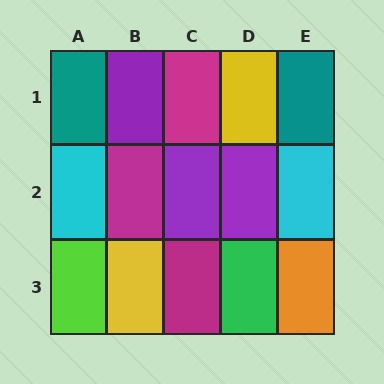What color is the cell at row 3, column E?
Orange.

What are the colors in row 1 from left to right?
Teal, purple, magenta, yellow, teal.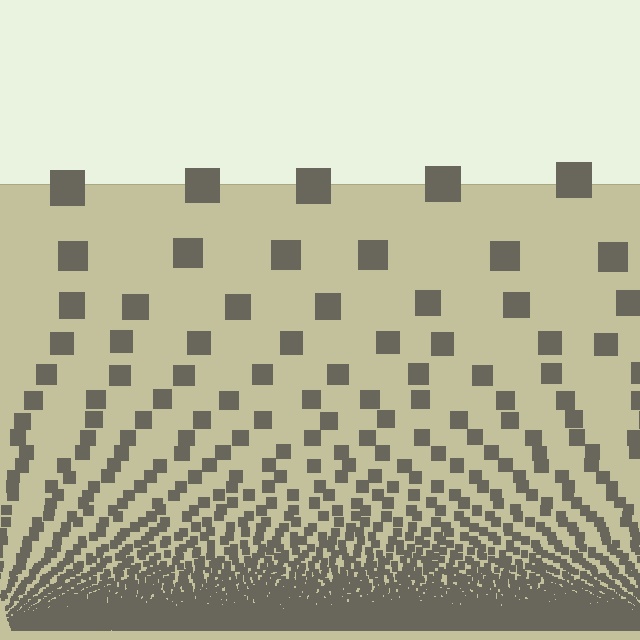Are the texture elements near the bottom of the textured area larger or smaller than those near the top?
Smaller. The gradient is inverted — elements near the bottom are smaller and denser.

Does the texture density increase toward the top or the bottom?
Density increases toward the bottom.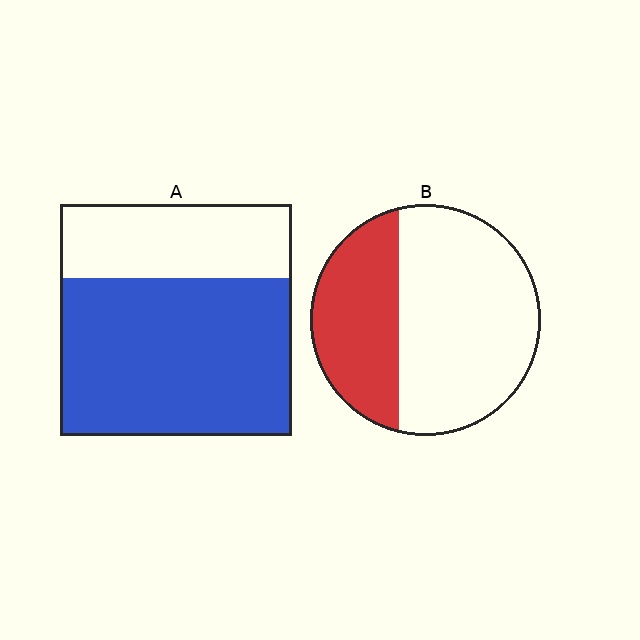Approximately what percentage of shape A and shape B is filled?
A is approximately 70% and B is approximately 35%.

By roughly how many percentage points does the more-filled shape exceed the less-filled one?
By roughly 35 percentage points (A over B).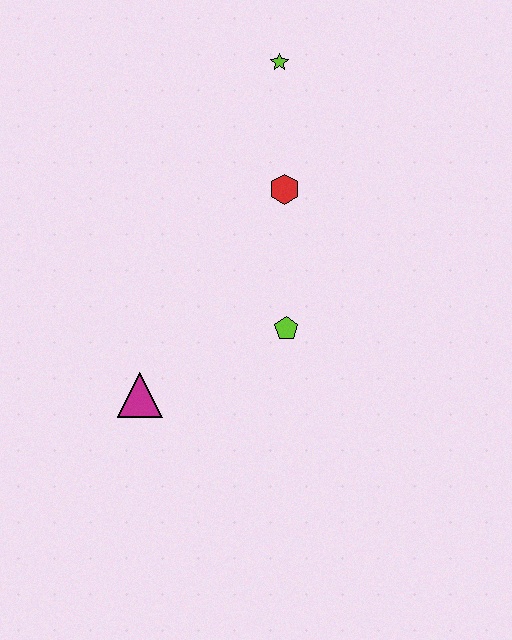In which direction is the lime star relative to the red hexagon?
The lime star is above the red hexagon.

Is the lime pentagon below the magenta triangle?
No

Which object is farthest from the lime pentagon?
The lime star is farthest from the lime pentagon.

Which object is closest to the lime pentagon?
The red hexagon is closest to the lime pentagon.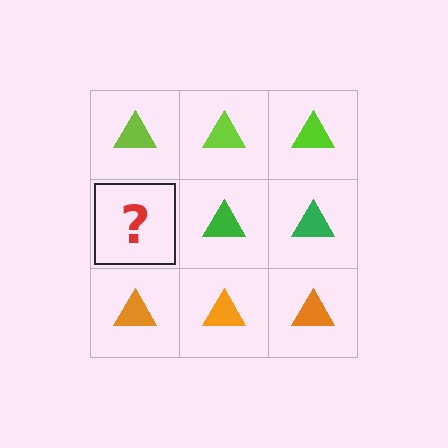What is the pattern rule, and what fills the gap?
The rule is that each row has a consistent color. The gap should be filled with a green triangle.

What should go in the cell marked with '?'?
The missing cell should contain a green triangle.